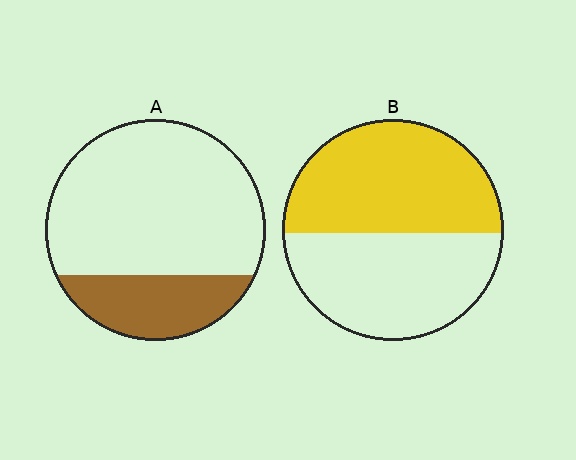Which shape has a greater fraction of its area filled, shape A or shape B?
Shape B.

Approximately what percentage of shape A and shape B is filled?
A is approximately 25% and B is approximately 50%.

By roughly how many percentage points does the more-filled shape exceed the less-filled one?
By roughly 25 percentage points (B over A).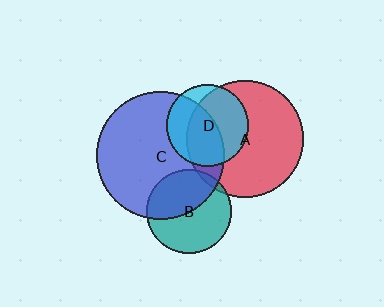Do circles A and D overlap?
Yes.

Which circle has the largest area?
Circle C (blue).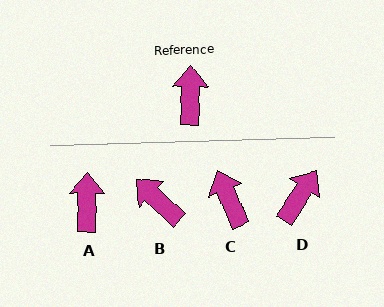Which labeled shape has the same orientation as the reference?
A.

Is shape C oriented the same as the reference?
No, it is off by about 24 degrees.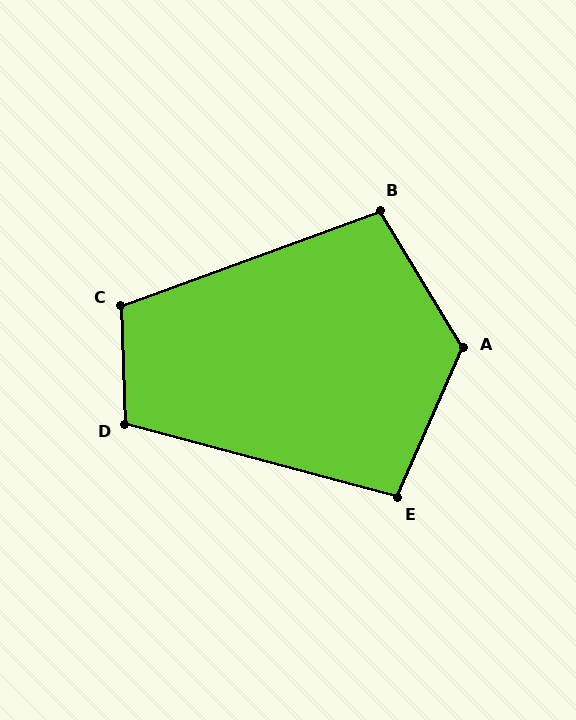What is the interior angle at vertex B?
Approximately 101 degrees (obtuse).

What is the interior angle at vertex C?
Approximately 108 degrees (obtuse).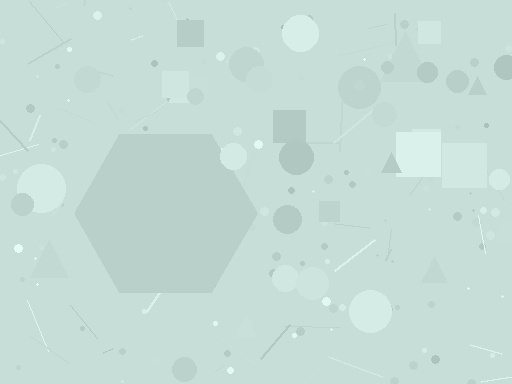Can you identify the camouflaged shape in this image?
The camouflaged shape is a hexagon.